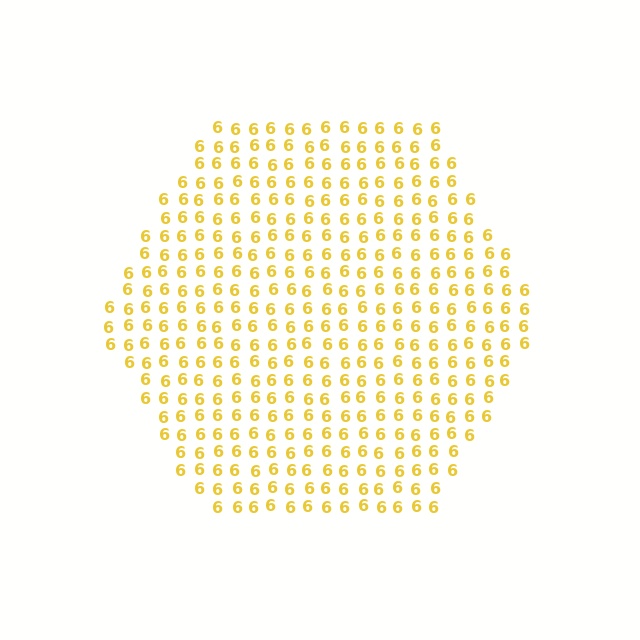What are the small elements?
The small elements are digit 6's.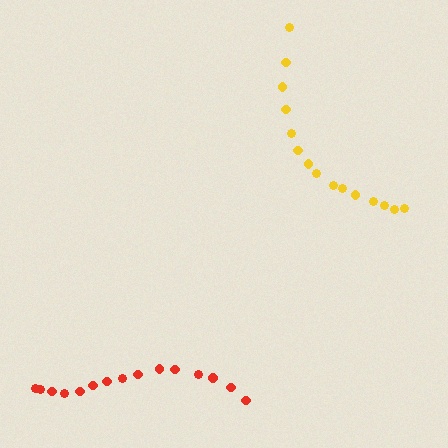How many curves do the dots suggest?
There are 2 distinct paths.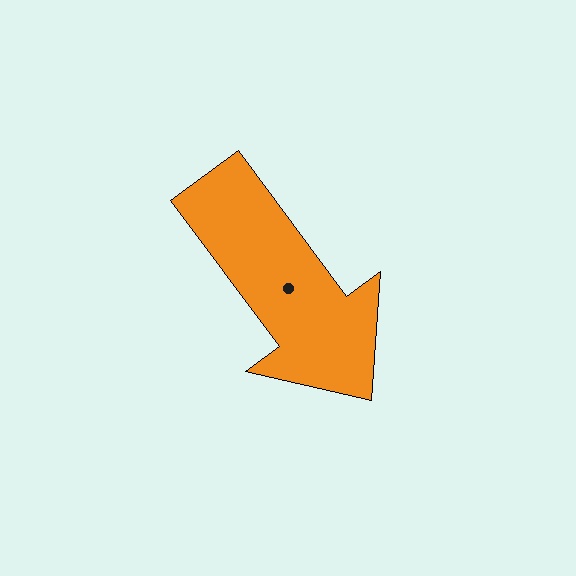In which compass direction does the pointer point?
Southeast.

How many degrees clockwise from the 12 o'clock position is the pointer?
Approximately 143 degrees.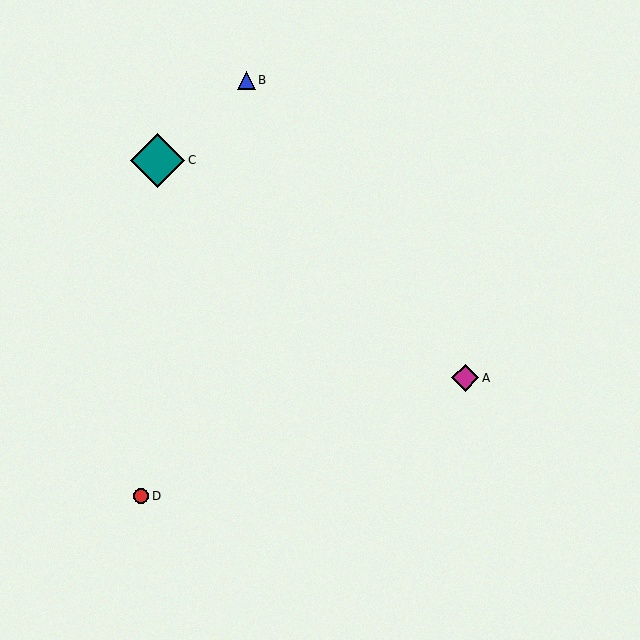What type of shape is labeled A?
Shape A is a magenta diamond.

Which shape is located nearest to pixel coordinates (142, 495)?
The red circle (labeled D) at (141, 496) is nearest to that location.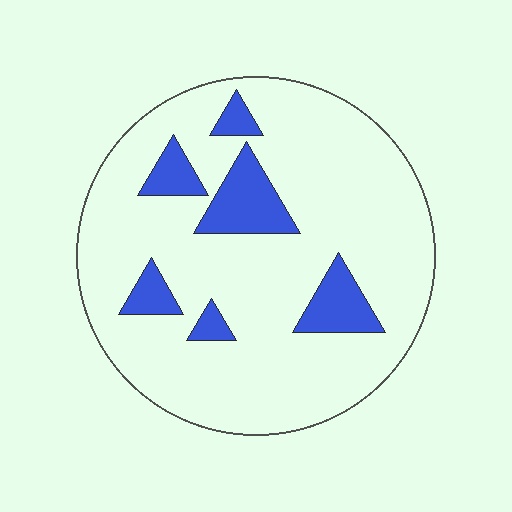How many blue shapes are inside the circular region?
6.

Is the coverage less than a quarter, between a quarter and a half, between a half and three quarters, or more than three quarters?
Less than a quarter.